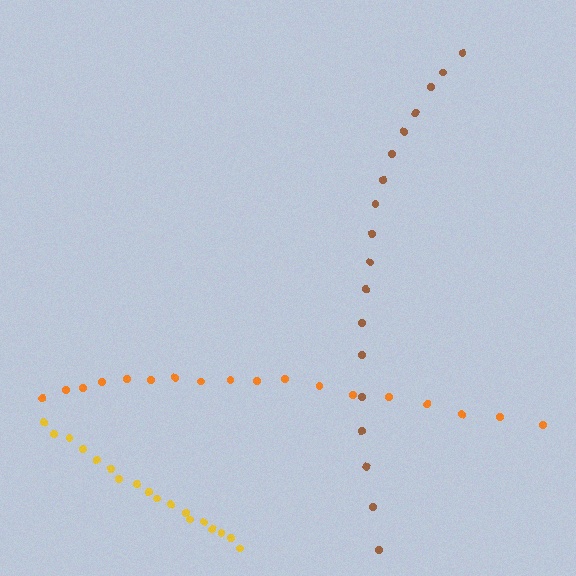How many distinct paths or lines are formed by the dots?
There are 3 distinct paths.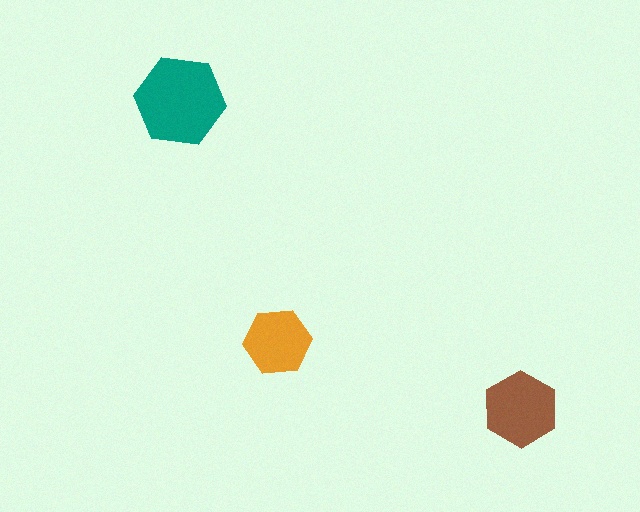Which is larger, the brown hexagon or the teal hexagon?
The teal one.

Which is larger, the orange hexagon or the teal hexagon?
The teal one.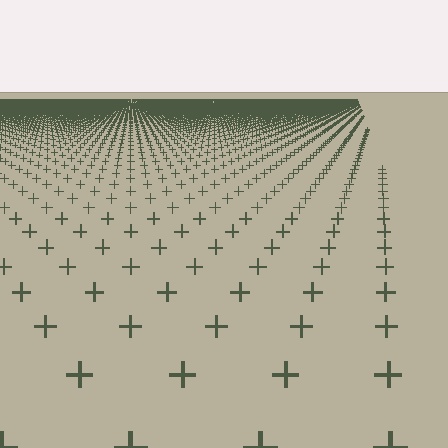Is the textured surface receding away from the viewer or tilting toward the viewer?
The surface is receding away from the viewer. Texture elements get smaller and denser toward the top.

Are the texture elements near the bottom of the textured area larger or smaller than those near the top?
Larger. Near the bottom, elements are closer to the viewer and appear at a bigger on-screen size.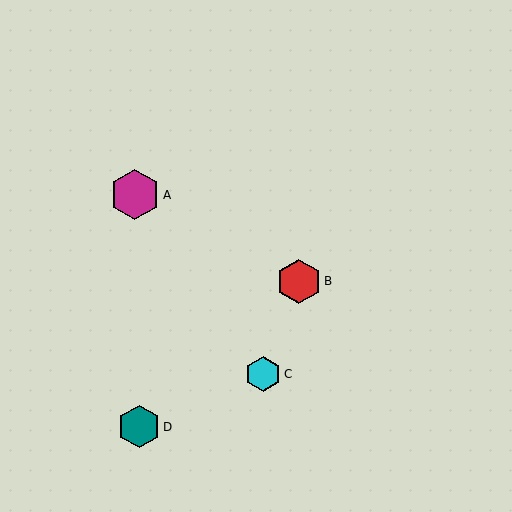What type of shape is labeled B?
Shape B is a red hexagon.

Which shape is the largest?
The magenta hexagon (labeled A) is the largest.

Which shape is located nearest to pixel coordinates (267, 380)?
The cyan hexagon (labeled C) at (263, 374) is nearest to that location.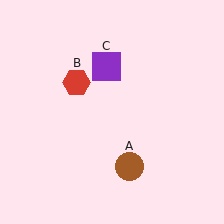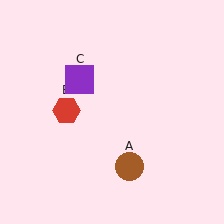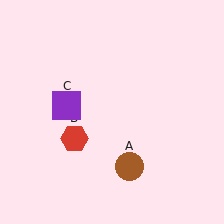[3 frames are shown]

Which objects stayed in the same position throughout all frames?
Brown circle (object A) remained stationary.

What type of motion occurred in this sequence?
The red hexagon (object B), purple square (object C) rotated counterclockwise around the center of the scene.